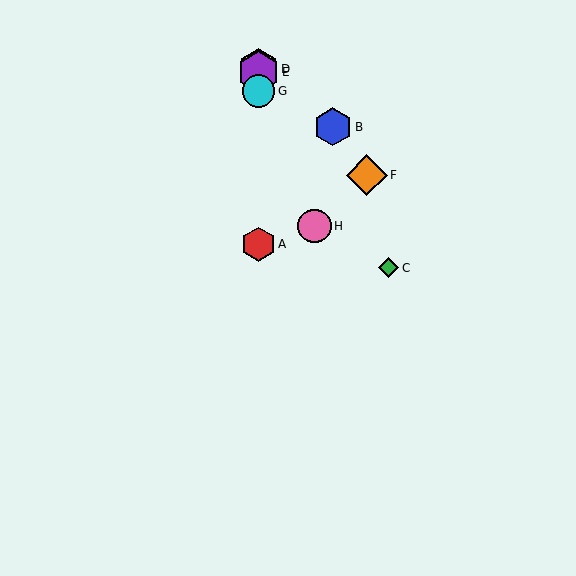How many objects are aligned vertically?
4 objects (A, D, E, G) are aligned vertically.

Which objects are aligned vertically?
Objects A, D, E, G are aligned vertically.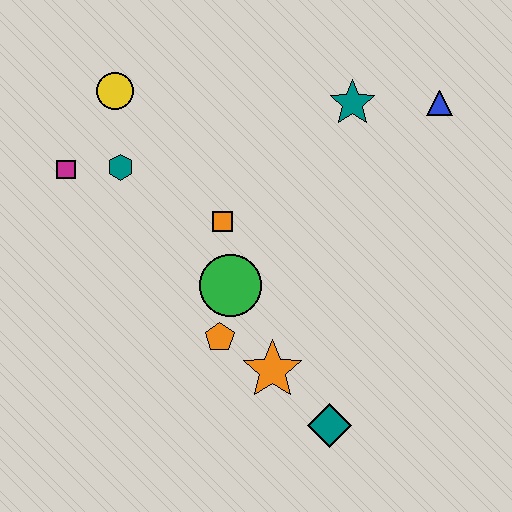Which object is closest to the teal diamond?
The orange star is closest to the teal diamond.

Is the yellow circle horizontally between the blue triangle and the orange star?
No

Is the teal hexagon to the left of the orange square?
Yes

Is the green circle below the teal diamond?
No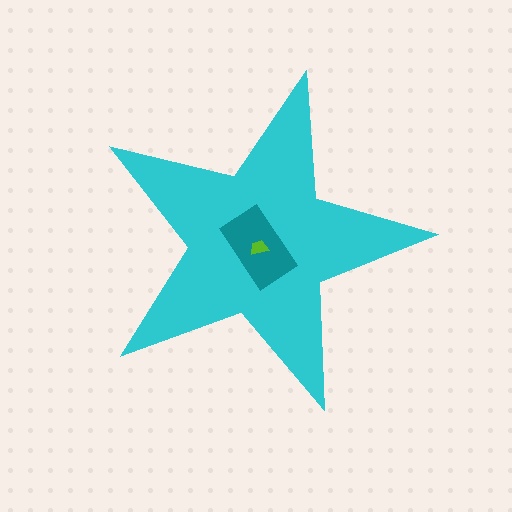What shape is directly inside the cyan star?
The teal rectangle.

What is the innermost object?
The lime trapezoid.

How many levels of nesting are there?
3.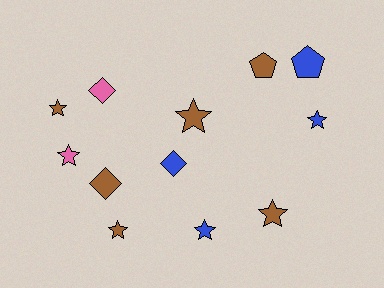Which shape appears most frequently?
Star, with 7 objects.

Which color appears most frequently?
Brown, with 6 objects.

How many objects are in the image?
There are 12 objects.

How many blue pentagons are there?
There is 1 blue pentagon.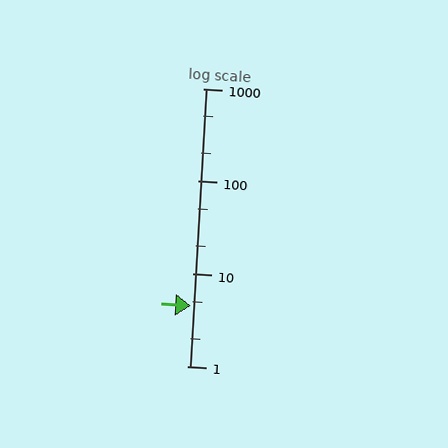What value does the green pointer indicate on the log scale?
The pointer indicates approximately 4.5.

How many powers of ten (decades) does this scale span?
The scale spans 3 decades, from 1 to 1000.